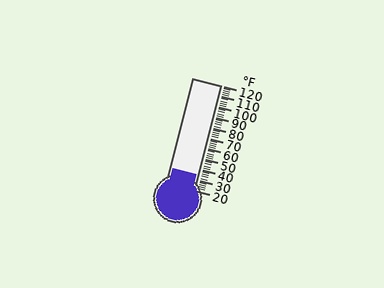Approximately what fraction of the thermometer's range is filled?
The thermometer is filled to approximately 15% of its range.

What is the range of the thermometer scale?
The thermometer scale ranges from 20°F to 120°F.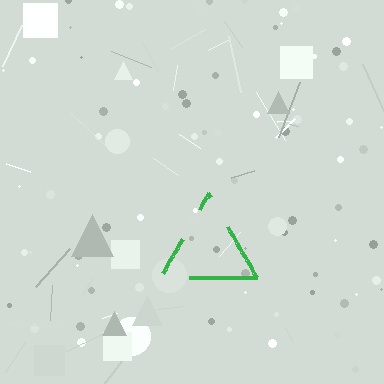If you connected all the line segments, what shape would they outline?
They would outline a triangle.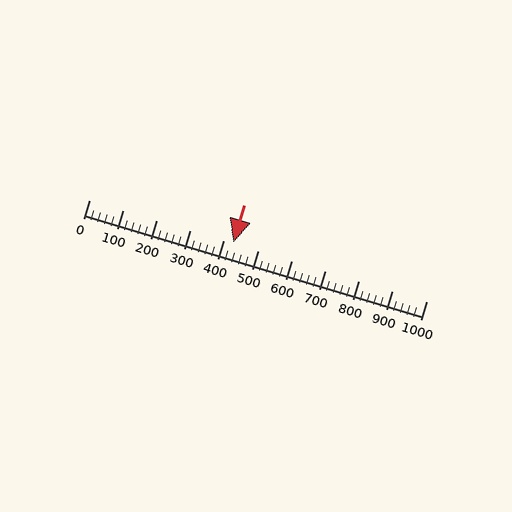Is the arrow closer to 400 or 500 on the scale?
The arrow is closer to 400.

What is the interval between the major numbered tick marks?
The major tick marks are spaced 100 units apart.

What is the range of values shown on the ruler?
The ruler shows values from 0 to 1000.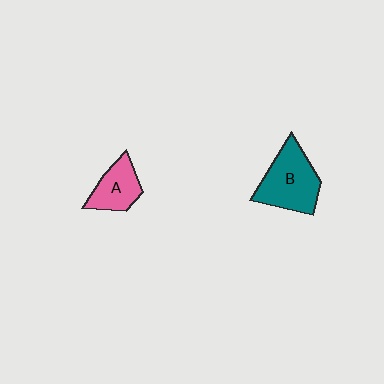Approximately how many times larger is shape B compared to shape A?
Approximately 1.6 times.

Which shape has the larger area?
Shape B (teal).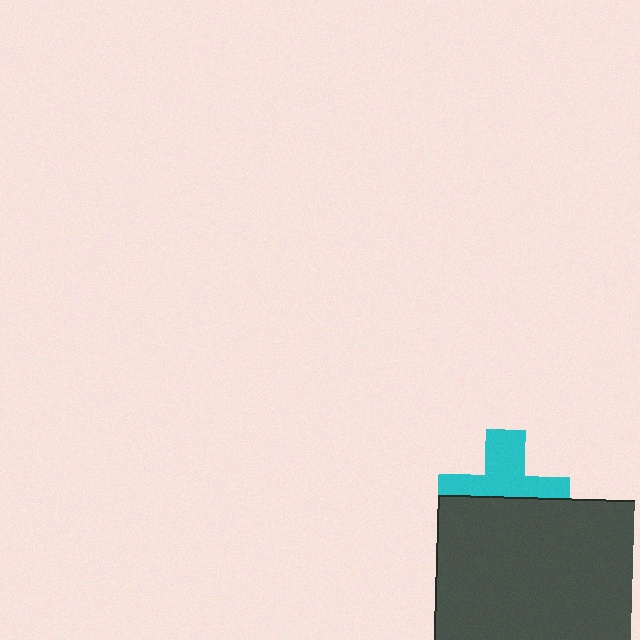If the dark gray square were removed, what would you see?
You would see the complete cyan cross.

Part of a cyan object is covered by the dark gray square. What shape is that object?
It is a cross.